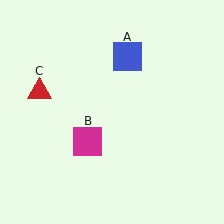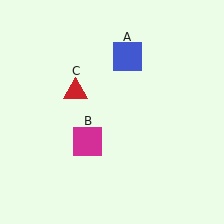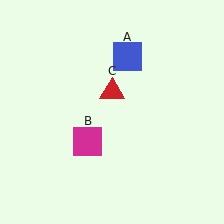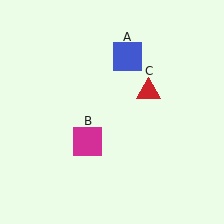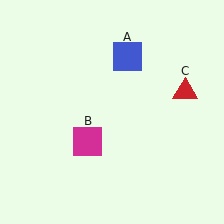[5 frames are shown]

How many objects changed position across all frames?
1 object changed position: red triangle (object C).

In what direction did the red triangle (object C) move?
The red triangle (object C) moved right.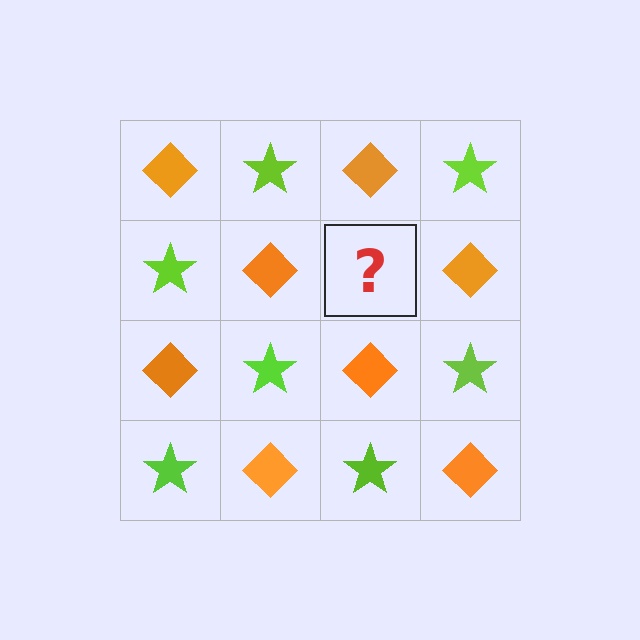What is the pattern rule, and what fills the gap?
The rule is that it alternates orange diamond and lime star in a checkerboard pattern. The gap should be filled with a lime star.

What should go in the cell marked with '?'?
The missing cell should contain a lime star.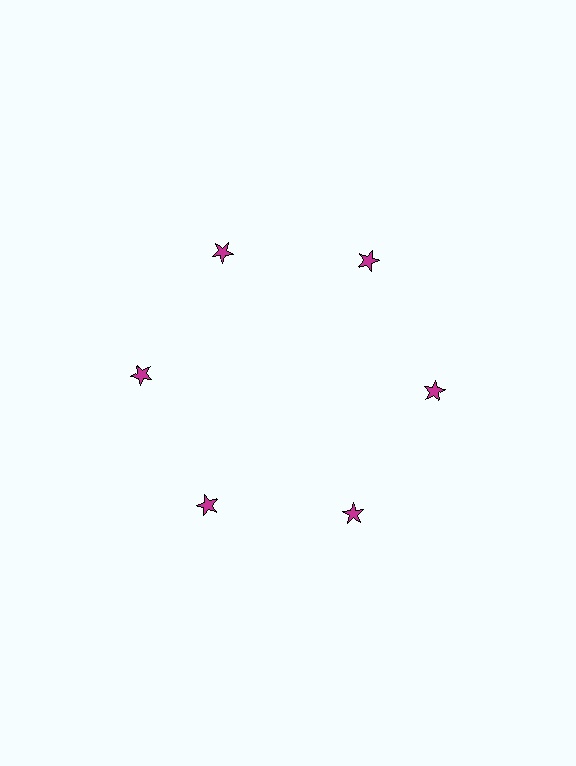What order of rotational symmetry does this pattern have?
This pattern has 6-fold rotational symmetry.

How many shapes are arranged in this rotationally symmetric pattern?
There are 6 shapes, arranged in 6 groups of 1.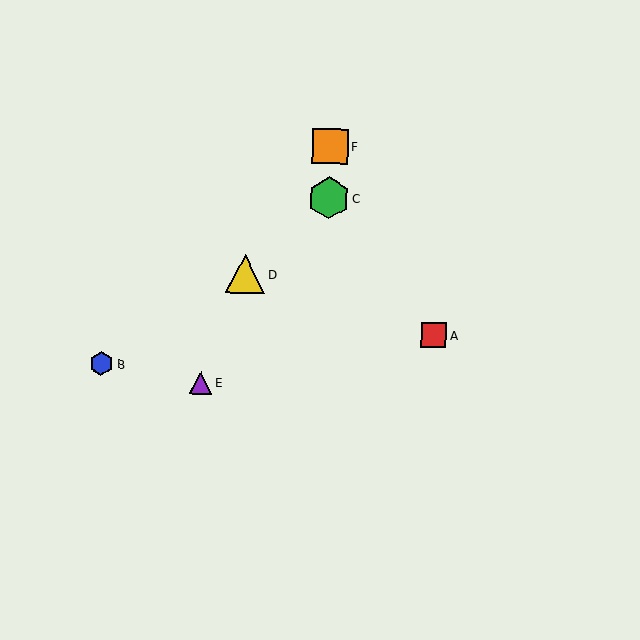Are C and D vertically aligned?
No, C is at x≈329 and D is at x≈245.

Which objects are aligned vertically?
Objects C, F are aligned vertically.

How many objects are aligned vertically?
2 objects (C, F) are aligned vertically.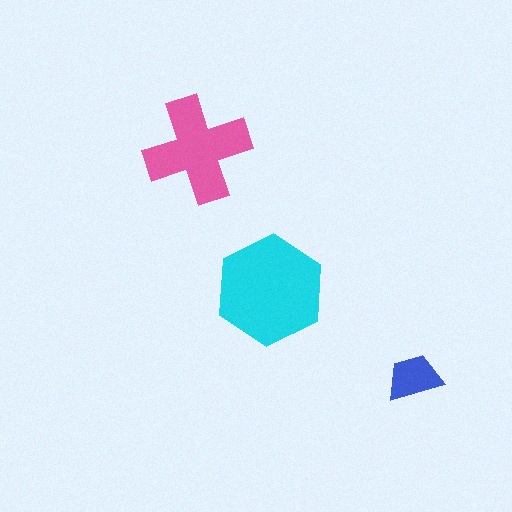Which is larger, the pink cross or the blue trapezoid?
The pink cross.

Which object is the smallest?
The blue trapezoid.